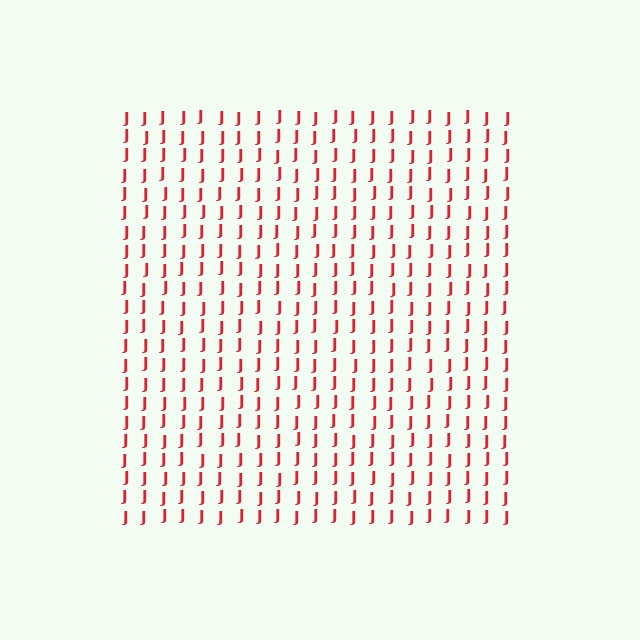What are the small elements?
The small elements are letter J's.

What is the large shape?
The large shape is a square.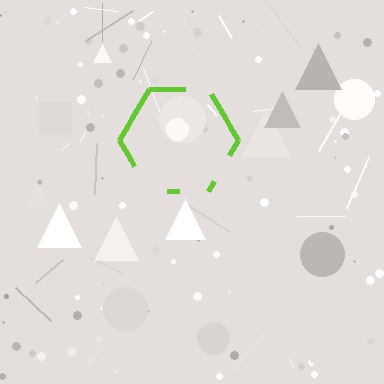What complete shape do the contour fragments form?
The contour fragments form a hexagon.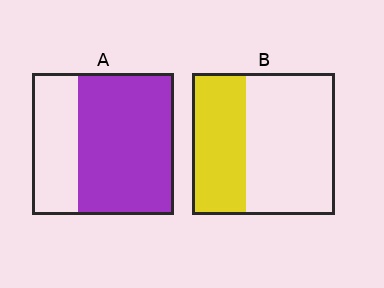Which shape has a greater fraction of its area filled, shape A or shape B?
Shape A.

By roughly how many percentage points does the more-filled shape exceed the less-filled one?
By roughly 30 percentage points (A over B).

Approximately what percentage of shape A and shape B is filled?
A is approximately 70% and B is approximately 40%.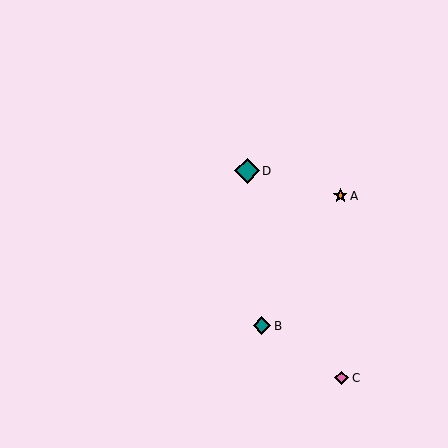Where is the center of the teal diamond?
The center of the teal diamond is at (247, 171).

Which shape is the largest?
The teal diamond (labeled D) is the largest.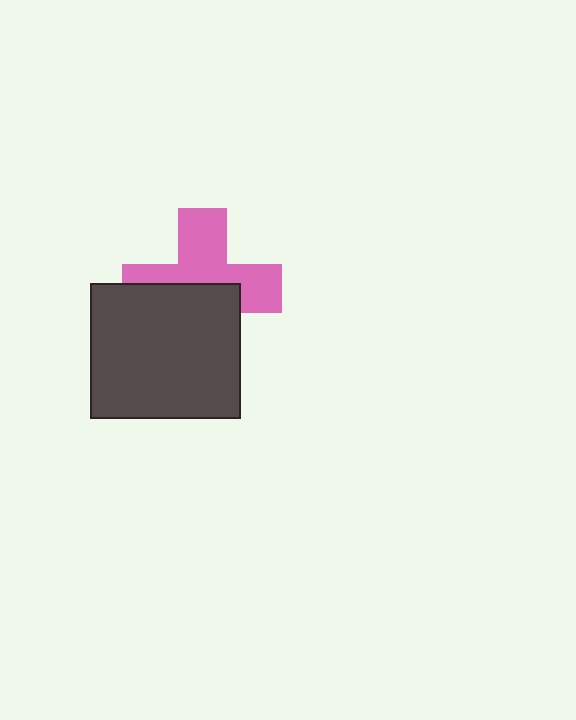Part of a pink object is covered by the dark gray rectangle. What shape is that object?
It is a cross.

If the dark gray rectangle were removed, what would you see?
You would see the complete pink cross.